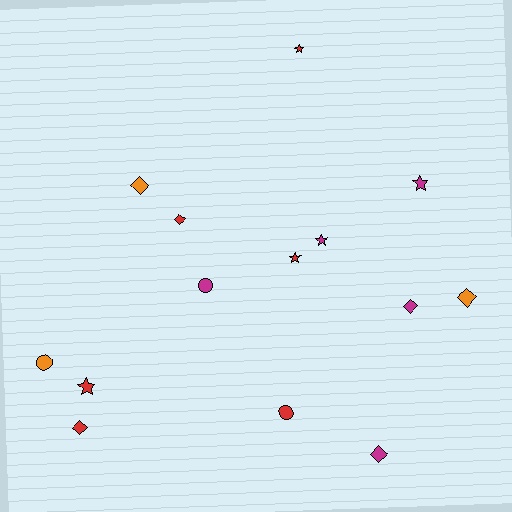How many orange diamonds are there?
There are 2 orange diamonds.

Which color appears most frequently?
Red, with 6 objects.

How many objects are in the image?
There are 14 objects.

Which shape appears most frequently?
Diamond, with 6 objects.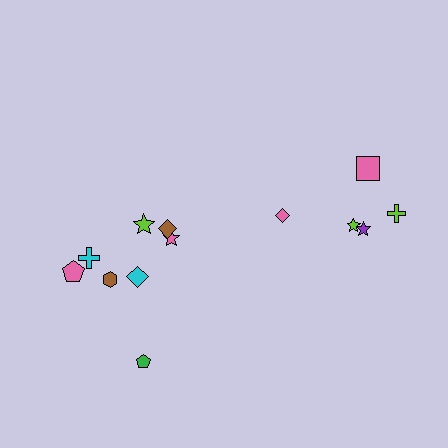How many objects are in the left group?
There are 8 objects.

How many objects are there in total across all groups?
There are 13 objects.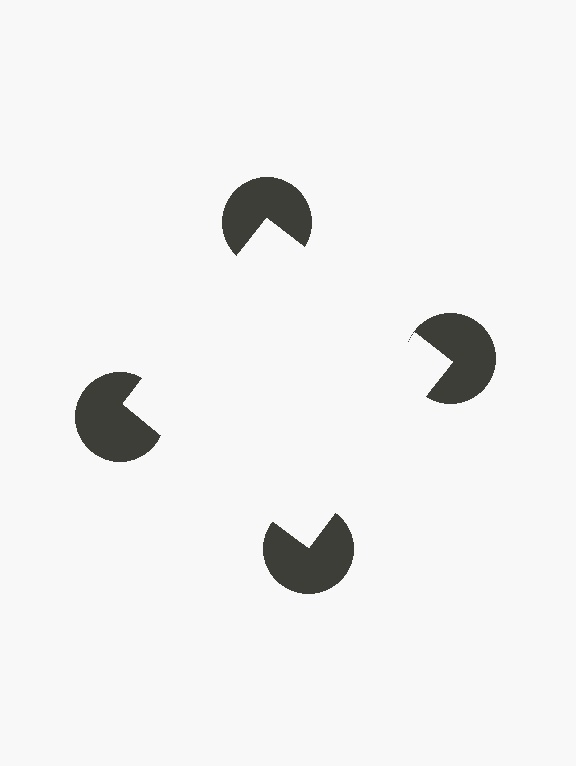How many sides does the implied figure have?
4 sides.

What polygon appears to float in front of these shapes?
An illusory square — its edges are inferred from the aligned wedge cuts in the pac-man discs, not physically drawn.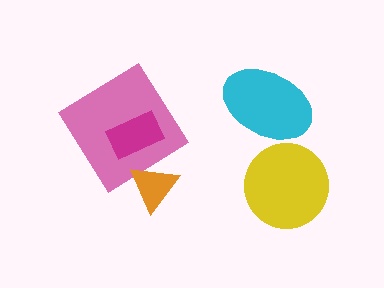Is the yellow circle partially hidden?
No, no other shape covers it.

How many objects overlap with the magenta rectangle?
1 object overlaps with the magenta rectangle.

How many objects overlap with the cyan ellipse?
0 objects overlap with the cyan ellipse.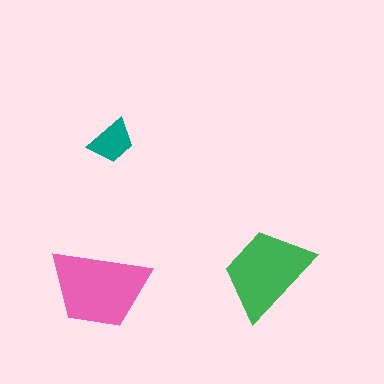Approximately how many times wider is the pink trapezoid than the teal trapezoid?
About 2 times wider.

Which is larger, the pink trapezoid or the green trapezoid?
The pink one.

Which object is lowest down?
The pink trapezoid is bottommost.